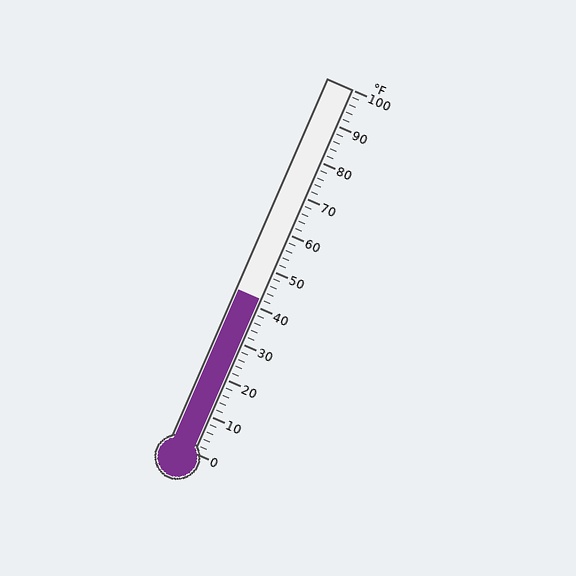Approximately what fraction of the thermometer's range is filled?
The thermometer is filled to approximately 40% of its range.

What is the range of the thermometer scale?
The thermometer scale ranges from 0°F to 100°F.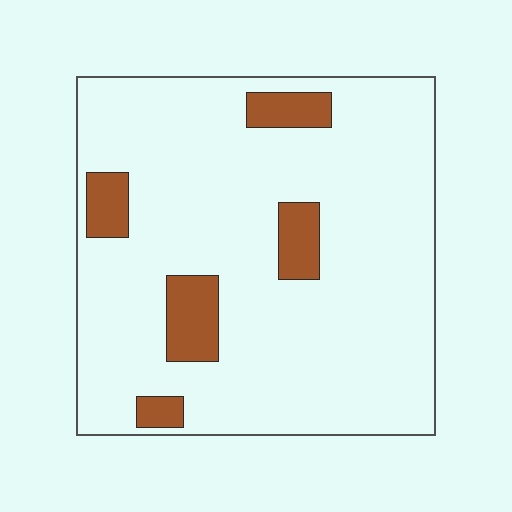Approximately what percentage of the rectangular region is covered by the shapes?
Approximately 10%.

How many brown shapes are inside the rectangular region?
5.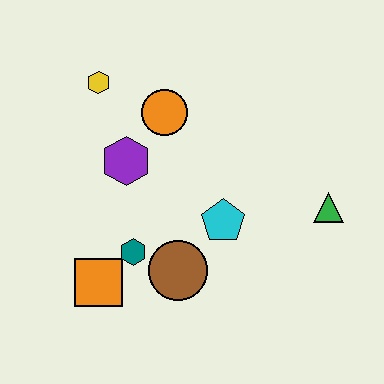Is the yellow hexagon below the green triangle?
No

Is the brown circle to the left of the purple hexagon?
No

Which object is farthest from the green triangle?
The yellow hexagon is farthest from the green triangle.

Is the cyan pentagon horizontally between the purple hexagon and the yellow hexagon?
No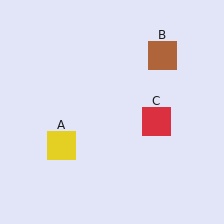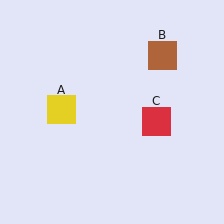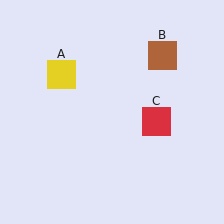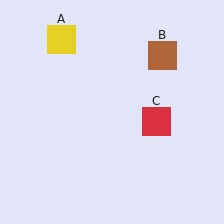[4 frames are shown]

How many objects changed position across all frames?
1 object changed position: yellow square (object A).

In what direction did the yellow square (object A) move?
The yellow square (object A) moved up.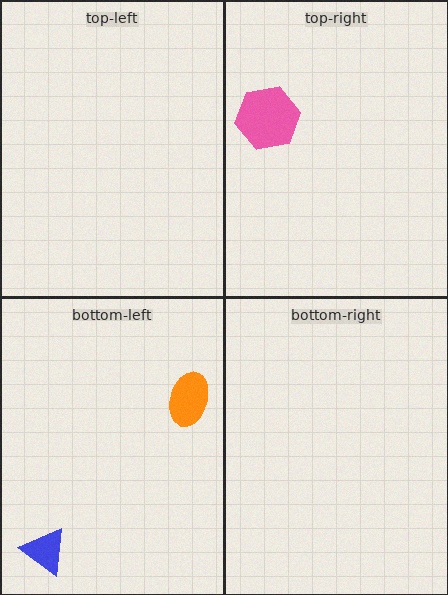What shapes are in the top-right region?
The pink hexagon.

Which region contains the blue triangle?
The bottom-left region.